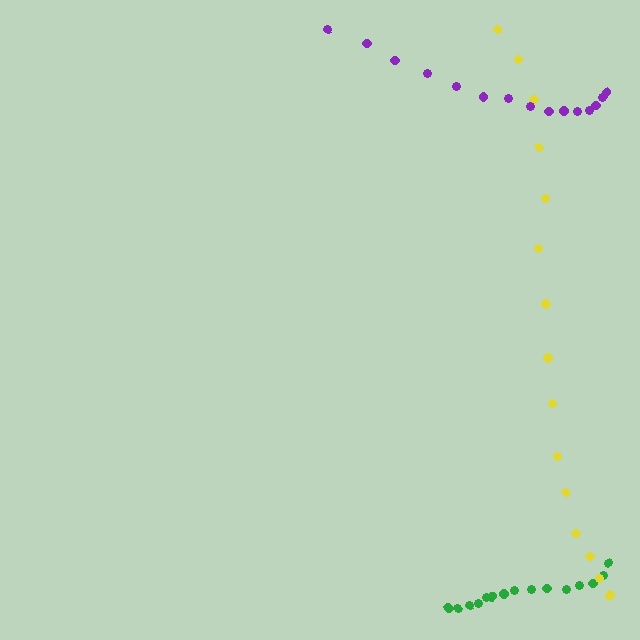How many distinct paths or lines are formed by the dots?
There are 3 distinct paths.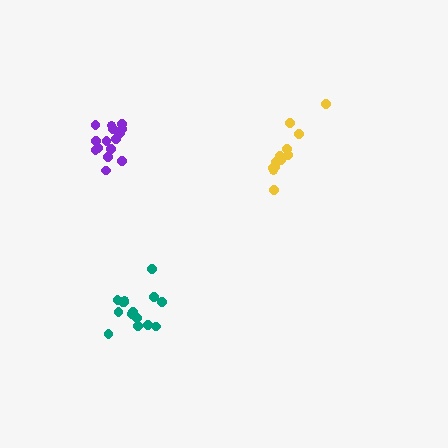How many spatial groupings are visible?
There are 3 spatial groupings.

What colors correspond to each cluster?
The clusters are colored: purple, teal, yellow.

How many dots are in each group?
Group 1: 15 dots, Group 2: 15 dots, Group 3: 12 dots (42 total).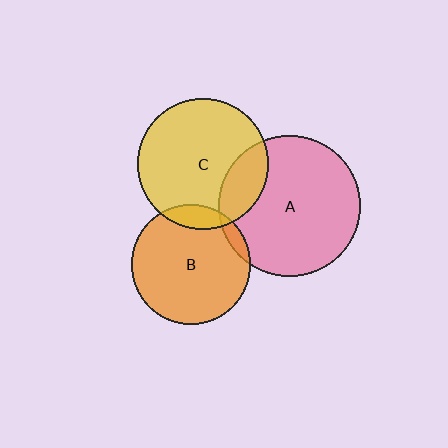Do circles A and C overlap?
Yes.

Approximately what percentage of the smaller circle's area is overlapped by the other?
Approximately 20%.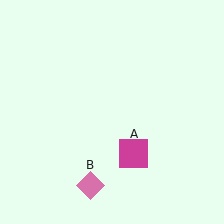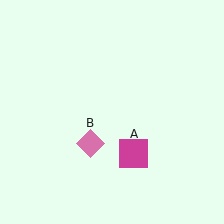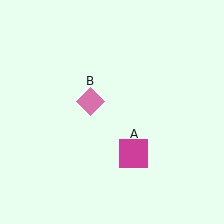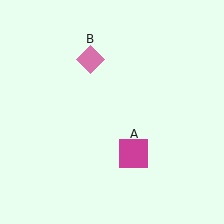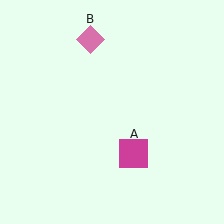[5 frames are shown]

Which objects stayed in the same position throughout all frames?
Magenta square (object A) remained stationary.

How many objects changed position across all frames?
1 object changed position: pink diamond (object B).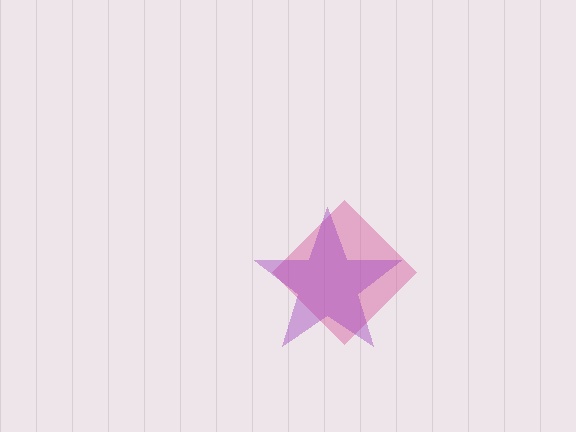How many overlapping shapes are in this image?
There are 2 overlapping shapes in the image.